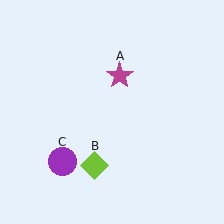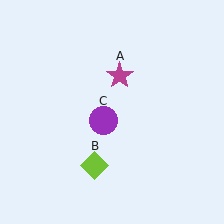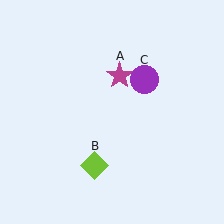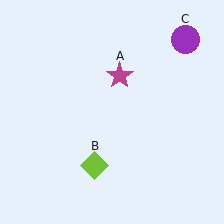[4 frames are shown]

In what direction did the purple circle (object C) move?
The purple circle (object C) moved up and to the right.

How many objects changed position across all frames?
1 object changed position: purple circle (object C).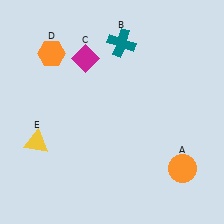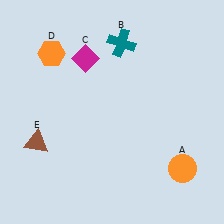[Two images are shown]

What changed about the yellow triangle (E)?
In Image 1, E is yellow. In Image 2, it changed to brown.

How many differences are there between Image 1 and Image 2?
There is 1 difference between the two images.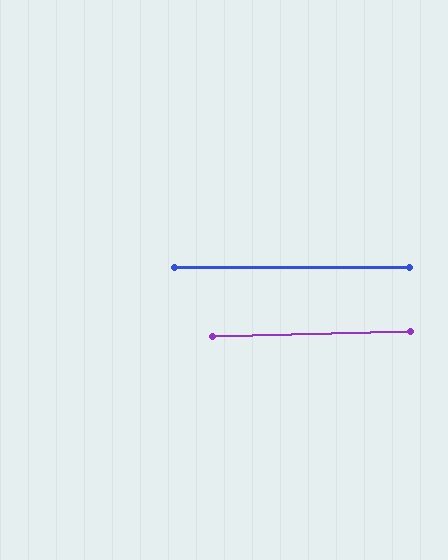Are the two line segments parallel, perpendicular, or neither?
Parallel — their directions differ by only 1.4°.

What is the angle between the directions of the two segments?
Approximately 1 degree.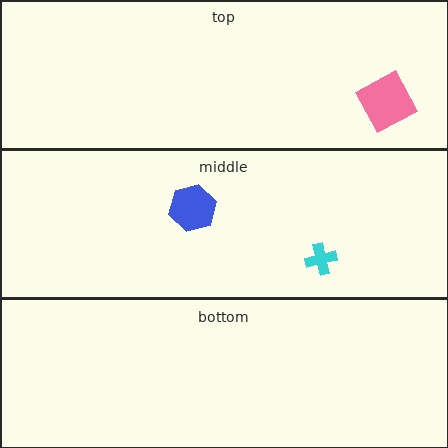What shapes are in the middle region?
The blue hexagon, the cyan cross.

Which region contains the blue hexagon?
The middle region.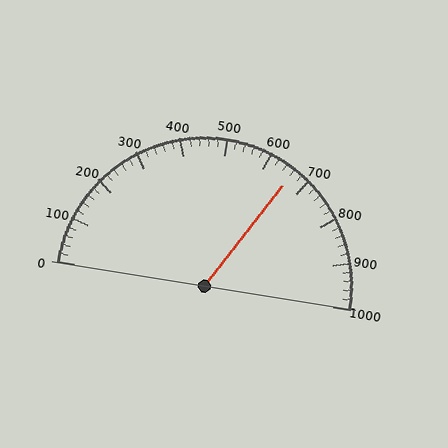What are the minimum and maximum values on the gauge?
The gauge ranges from 0 to 1000.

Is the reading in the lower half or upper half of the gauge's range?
The reading is in the upper half of the range (0 to 1000).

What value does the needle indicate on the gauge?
The needle indicates approximately 660.